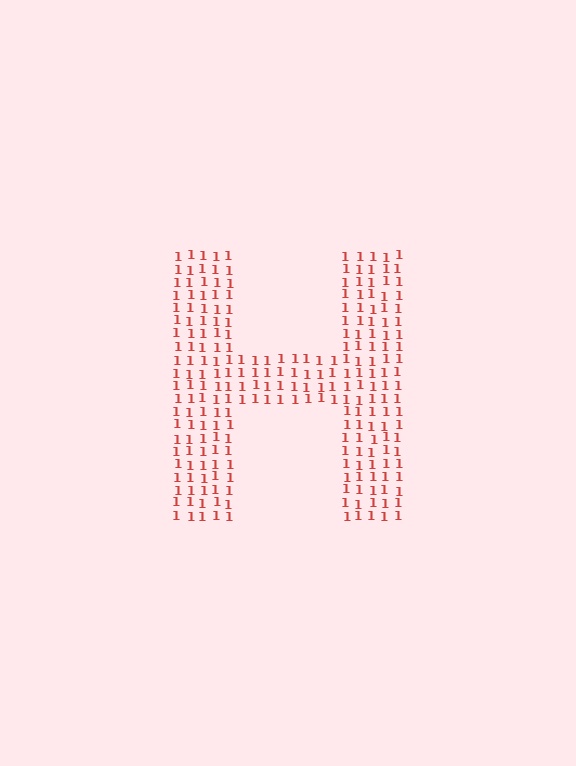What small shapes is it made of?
It is made of small digit 1's.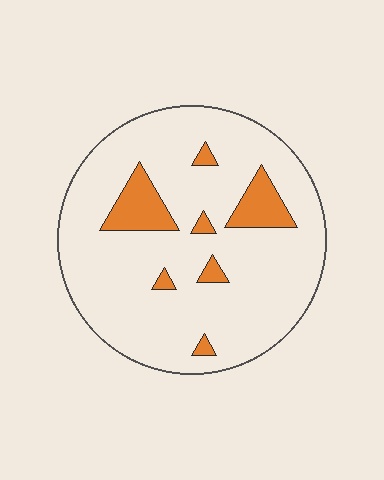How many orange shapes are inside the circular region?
7.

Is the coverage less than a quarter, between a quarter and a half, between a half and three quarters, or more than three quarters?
Less than a quarter.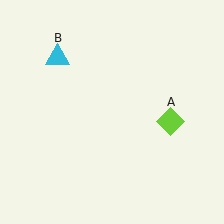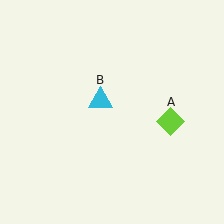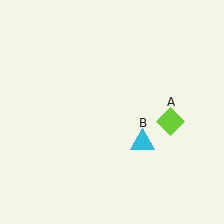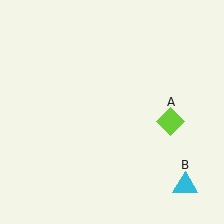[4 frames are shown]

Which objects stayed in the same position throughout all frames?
Lime diamond (object A) remained stationary.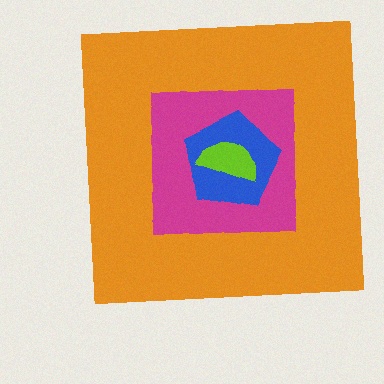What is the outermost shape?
The orange square.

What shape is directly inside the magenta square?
The blue pentagon.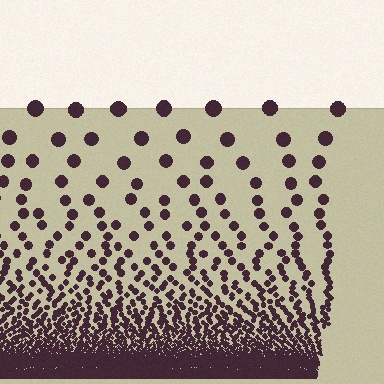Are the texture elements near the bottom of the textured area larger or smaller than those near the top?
Smaller. The gradient is inverted — elements near the bottom are smaller and denser.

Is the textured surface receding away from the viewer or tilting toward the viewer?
The surface appears to tilt toward the viewer. Texture elements get larger and sparser toward the top.